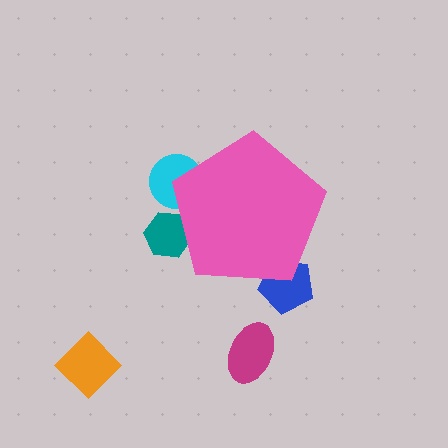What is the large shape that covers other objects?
A pink pentagon.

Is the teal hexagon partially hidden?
Yes, the teal hexagon is partially hidden behind the pink pentagon.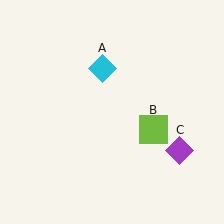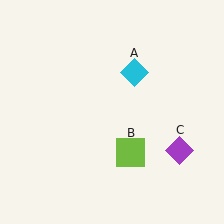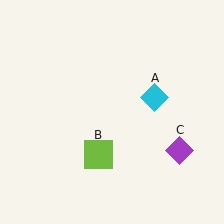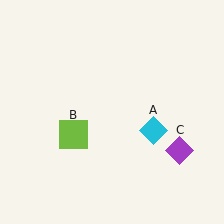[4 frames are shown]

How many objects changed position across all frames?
2 objects changed position: cyan diamond (object A), lime square (object B).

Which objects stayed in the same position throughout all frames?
Purple diamond (object C) remained stationary.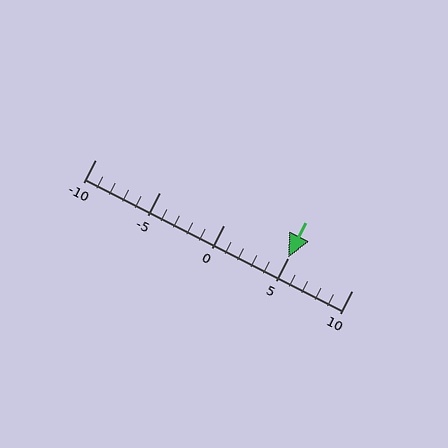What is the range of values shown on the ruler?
The ruler shows values from -10 to 10.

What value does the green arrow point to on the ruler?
The green arrow points to approximately 5.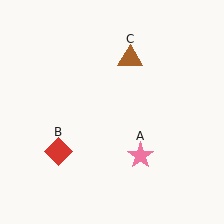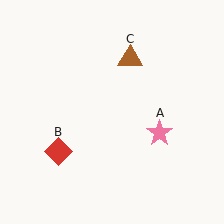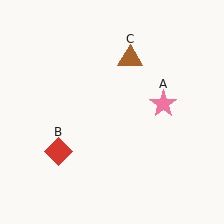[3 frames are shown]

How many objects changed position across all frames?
1 object changed position: pink star (object A).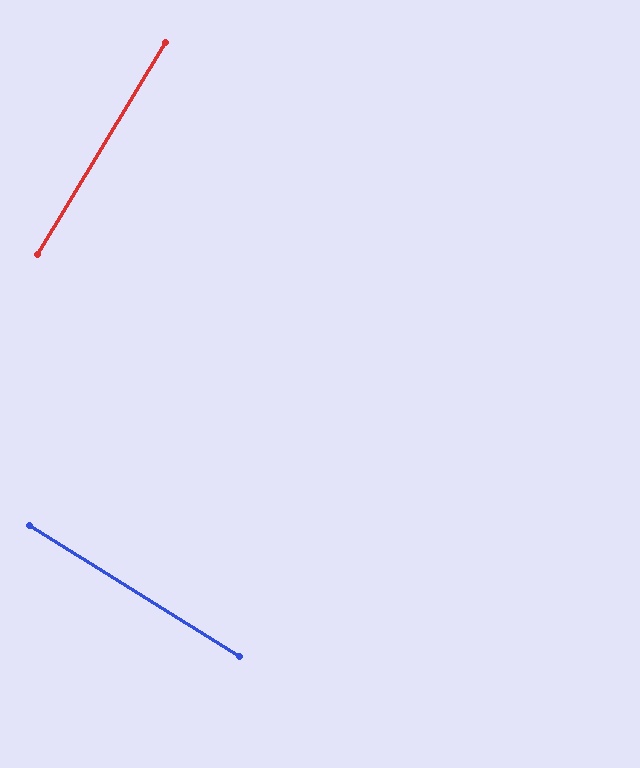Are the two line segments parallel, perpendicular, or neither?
Perpendicular — they meet at approximately 89°.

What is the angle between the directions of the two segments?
Approximately 89 degrees.